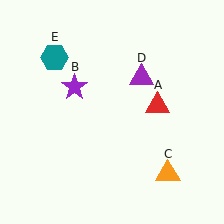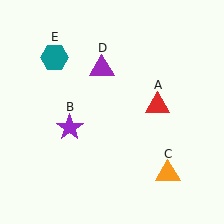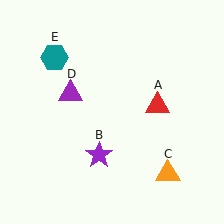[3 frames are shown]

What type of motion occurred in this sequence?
The purple star (object B), purple triangle (object D) rotated counterclockwise around the center of the scene.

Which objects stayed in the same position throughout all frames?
Red triangle (object A) and orange triangle (object C) and teal hexagon (object E) remained stationary.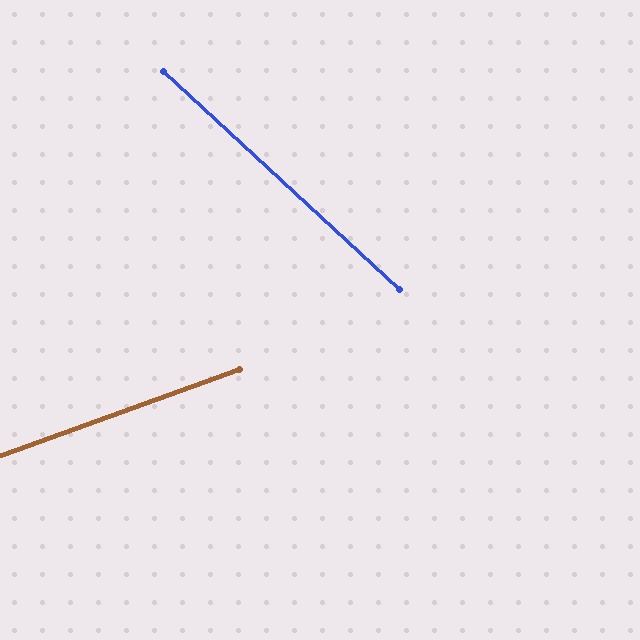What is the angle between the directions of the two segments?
Approximately 62 degrees.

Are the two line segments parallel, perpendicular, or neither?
Neither parallel nor perpendicular — they differ by about 62°.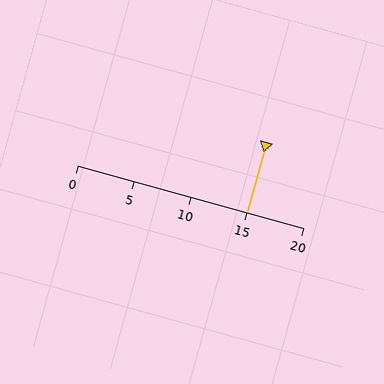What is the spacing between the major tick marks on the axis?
The major ticks are spaced 5 apart.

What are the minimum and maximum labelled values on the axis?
The axis runs from 0 to 20.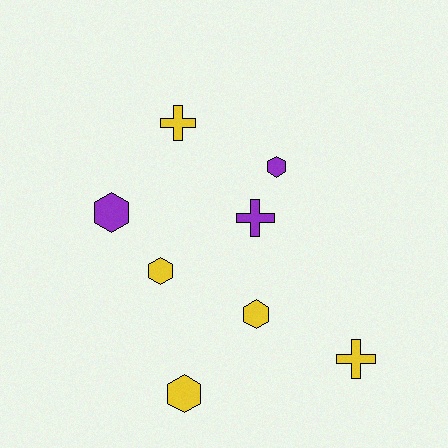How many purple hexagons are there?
There are 2 purple hexagons.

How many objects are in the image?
There are 8 objects.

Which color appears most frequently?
Yellow, with 5 objects.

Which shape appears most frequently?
Hexagon, with 5 objects.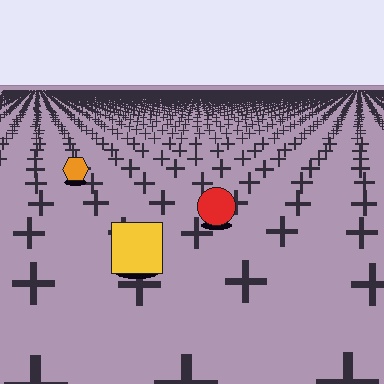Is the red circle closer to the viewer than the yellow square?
No. The yellow square is closer — you can tell from the texture gradient: the ground texture is coarser near it.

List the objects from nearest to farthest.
From nearest to farthest: the yellow square, the red circle, the orange hexagon.